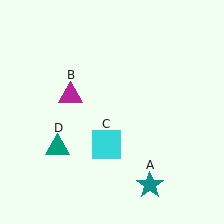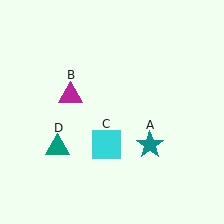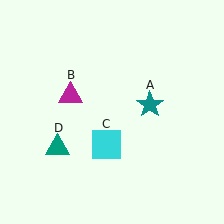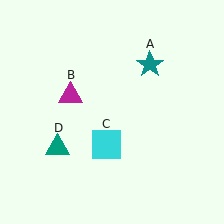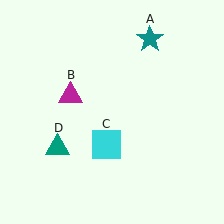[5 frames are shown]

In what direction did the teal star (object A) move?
The teal star (object A) moved up.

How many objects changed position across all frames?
1 object changed position: teal star (object A).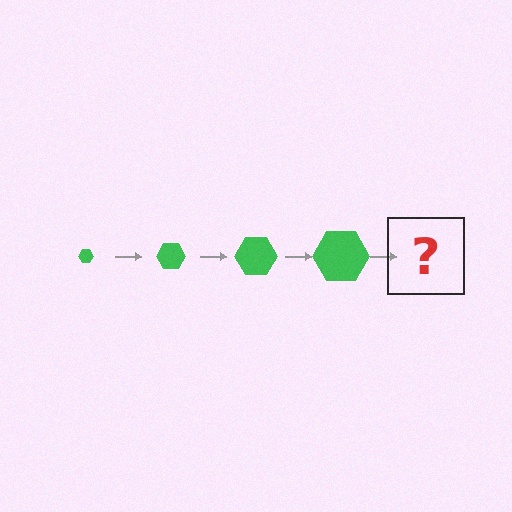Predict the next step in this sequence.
The next step is a green hexagon, larger than the previous one.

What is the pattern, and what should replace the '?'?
The pattern is that the hexagon gets progressively larger each step. The '?' should be a green hexagon, larger than the previous one.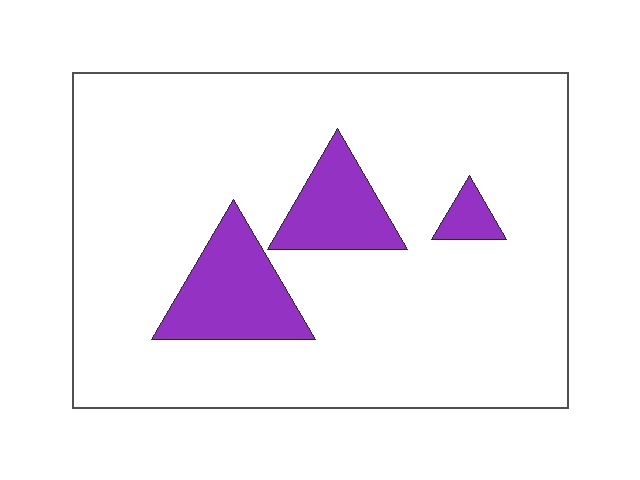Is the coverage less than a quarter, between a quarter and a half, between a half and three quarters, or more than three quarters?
Less than a quarter.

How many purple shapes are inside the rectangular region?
3.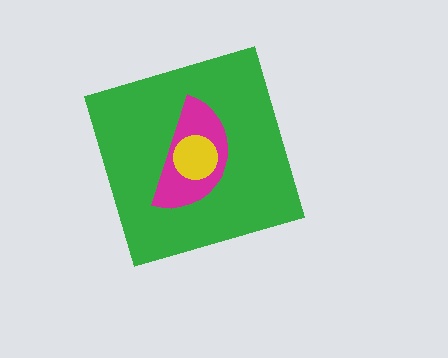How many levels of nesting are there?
3.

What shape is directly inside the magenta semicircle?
The yellow circle.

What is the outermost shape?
The green diamond.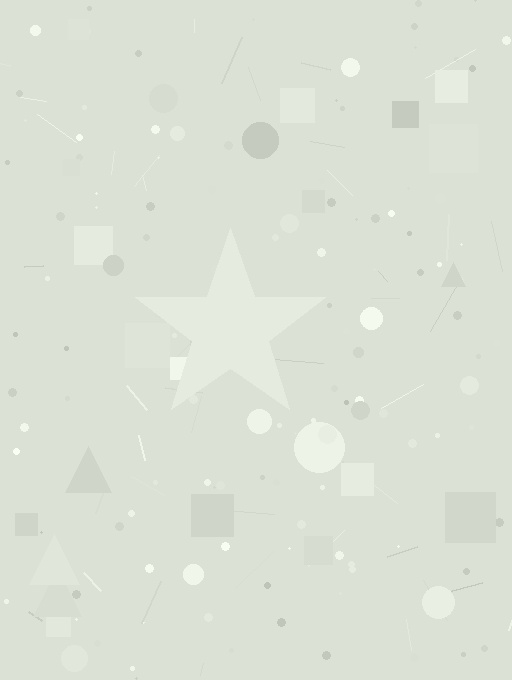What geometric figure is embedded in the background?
A star is embedded in the background.